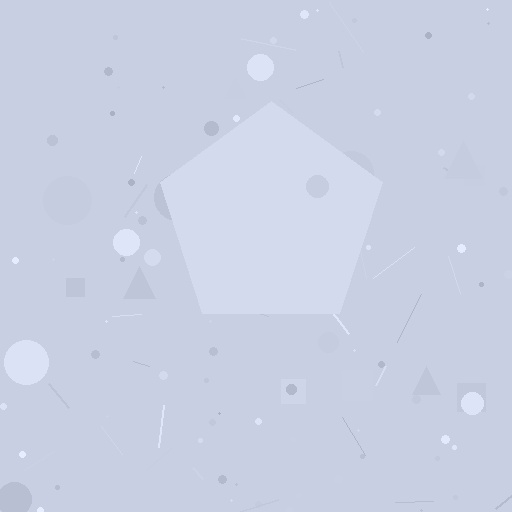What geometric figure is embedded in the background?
A pentagon is embedded in the background.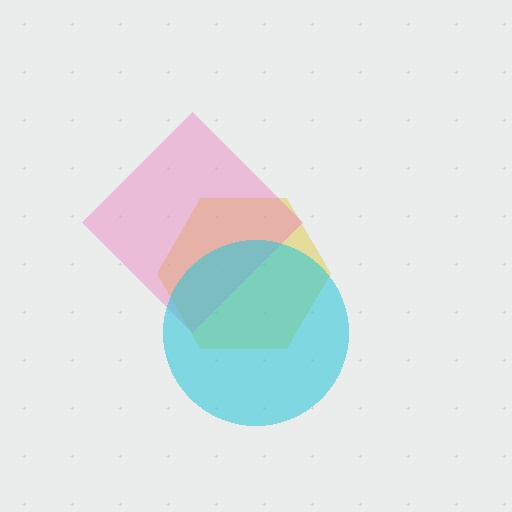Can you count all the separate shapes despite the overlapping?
Yes, there are 3 separate shapes.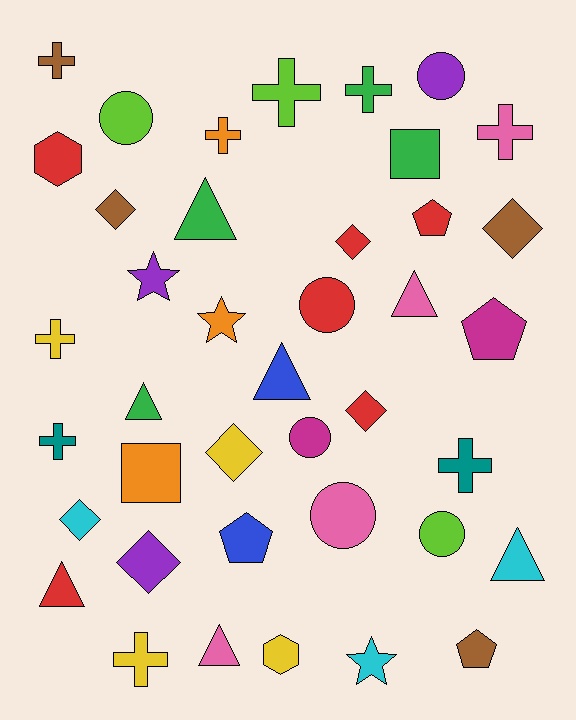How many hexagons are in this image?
There are 2 hexagons.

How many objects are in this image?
There are 40 objects.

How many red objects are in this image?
There are 6 red objects.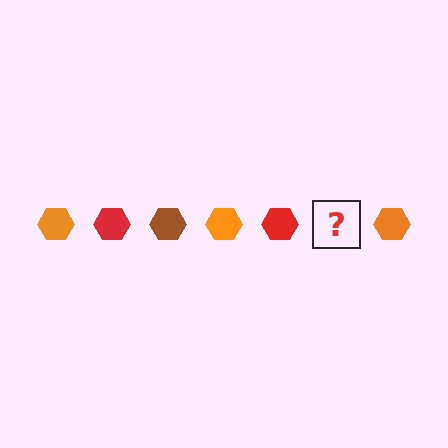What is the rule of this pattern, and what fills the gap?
The rule is that the pattern cycles through orange, red, brown hexagons. The gap should be filled with a brown hexagon.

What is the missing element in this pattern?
The missing element is a brown hexagon.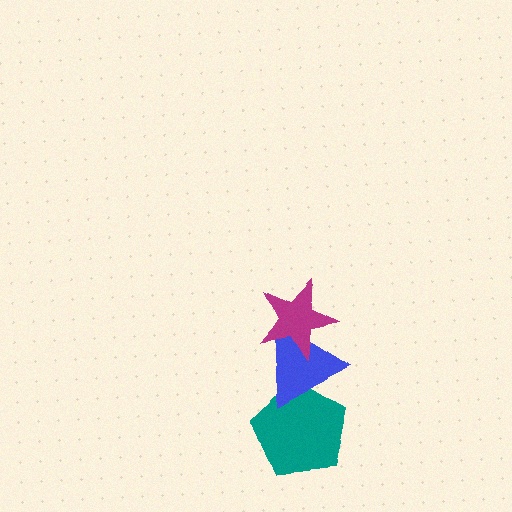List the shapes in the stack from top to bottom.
From top to bottom: the magenta star, the blue triangle, the teal pentagon.